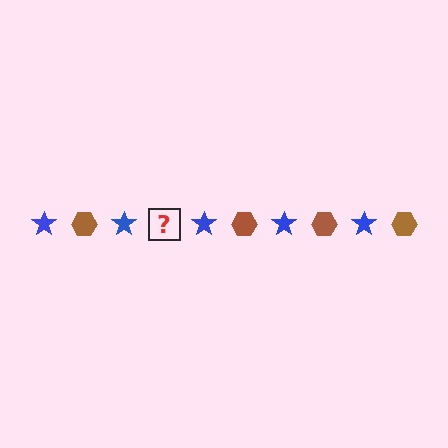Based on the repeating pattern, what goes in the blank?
The blank should be a brown hexagon.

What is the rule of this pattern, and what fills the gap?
The rule is that the pattern alternates between blue star and brown hexagon. The gap should be filled with a brown hexagon.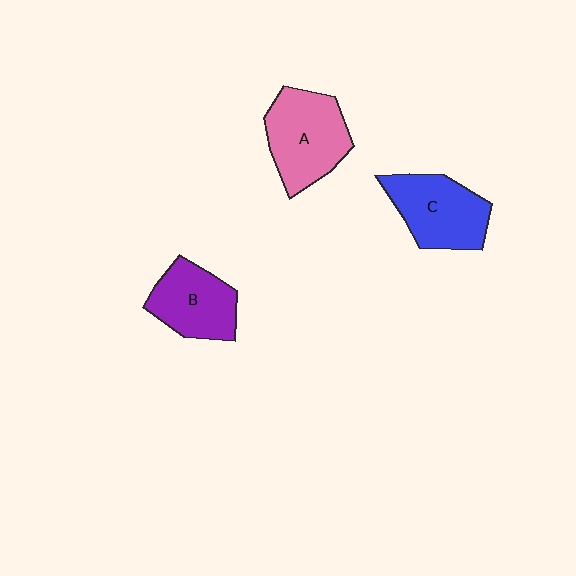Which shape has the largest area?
Shape A (pink).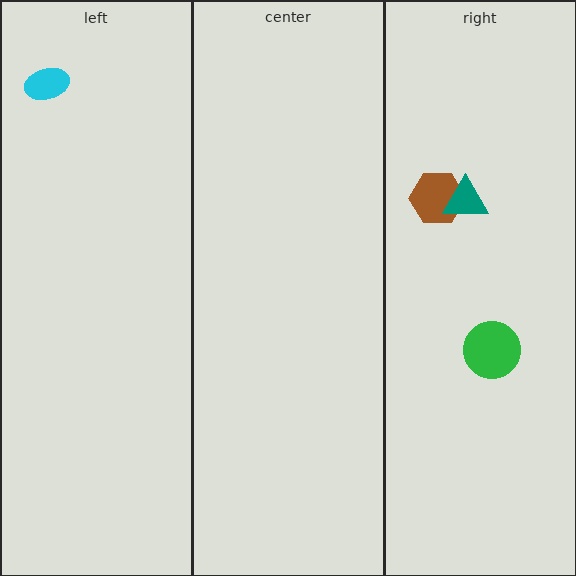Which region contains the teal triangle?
The right region.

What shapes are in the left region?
The cyan ellipse.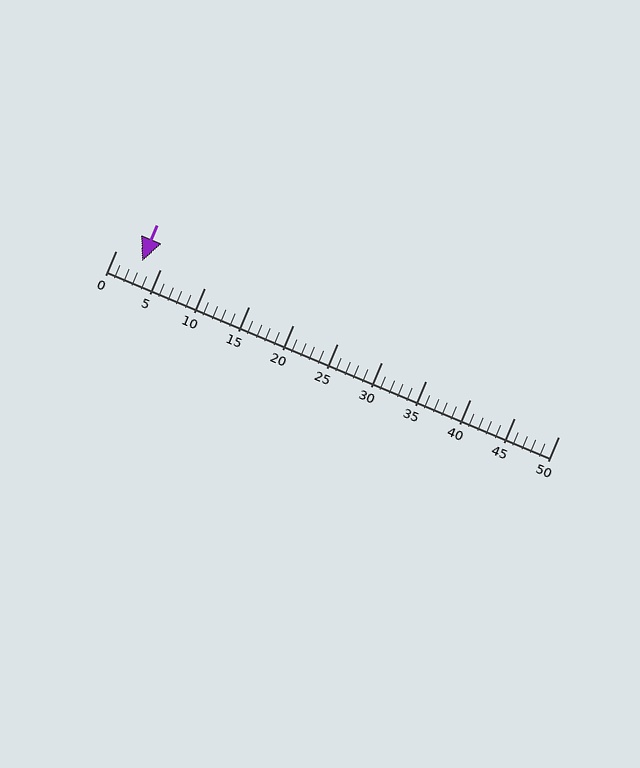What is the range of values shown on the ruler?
The ruler shows values from 0 to 50.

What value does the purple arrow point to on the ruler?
The purple arrow points to approximately 3.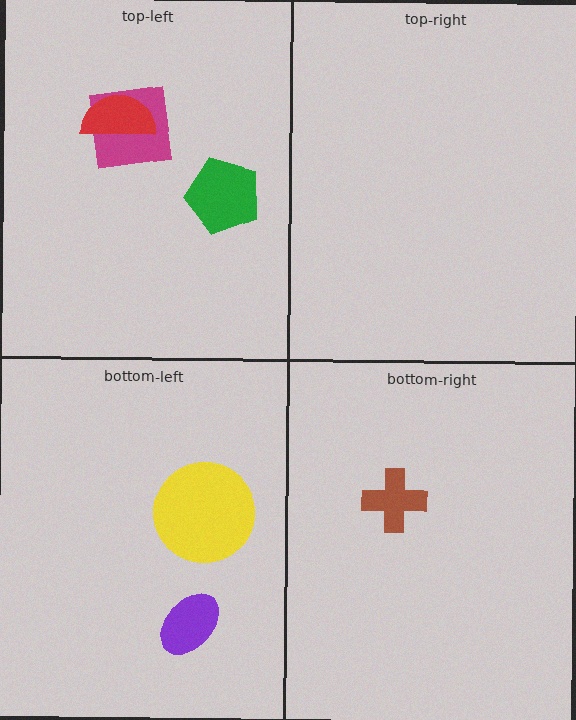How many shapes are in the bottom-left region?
2.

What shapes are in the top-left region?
The magenta square, the red semicircle, the green pentagon.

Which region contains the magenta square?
The top-left region.